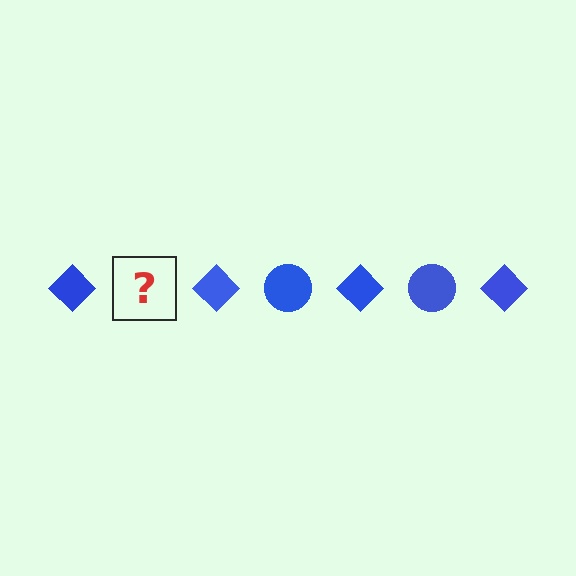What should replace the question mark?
The question mark should be replaced with a blue circle.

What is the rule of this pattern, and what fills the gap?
The rule is that the pattern cycles through diamond, circle shapes in blue. The gap should be filled with a blue circle.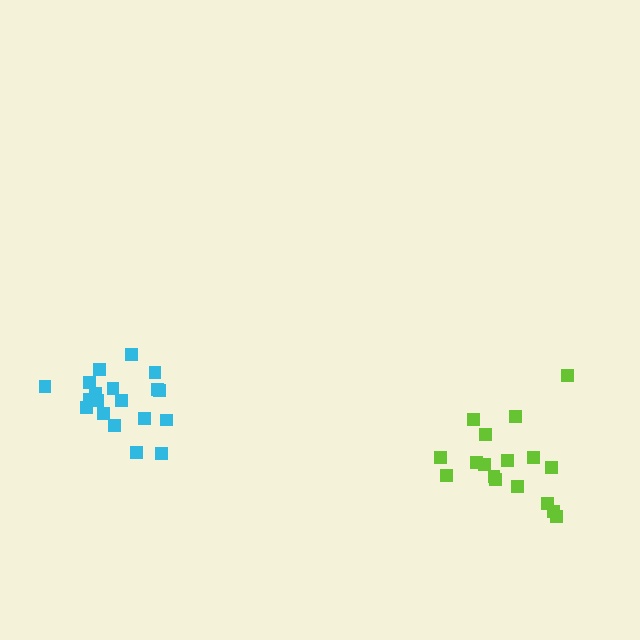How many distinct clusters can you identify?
There are 2 distinct clusters.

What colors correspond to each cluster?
The clusters are colored: lime, cyan.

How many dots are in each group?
Group 1: 17 dots, Group 2: 19 dots (36 total).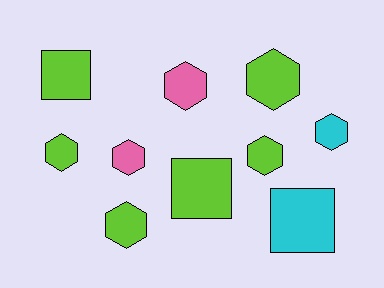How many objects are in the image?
There are 10 objects.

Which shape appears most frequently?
Hexagon, with 7 objects.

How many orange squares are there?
There are no orange squares.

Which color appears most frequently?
Lime, with 6 objects.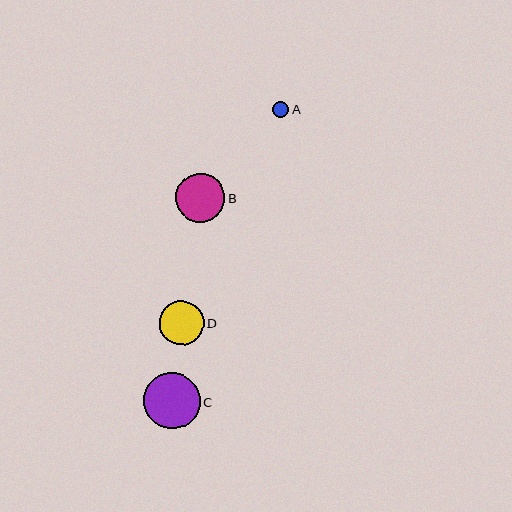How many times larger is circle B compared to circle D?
Circle B is approximately 1.1 times the size of circle D.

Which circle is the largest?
Circle C is the largest with a size of approximately 57 pixels.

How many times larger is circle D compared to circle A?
Circle D is approximately 2.8 times the size of circle A.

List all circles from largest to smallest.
From largest to smallest: C, B, D, A.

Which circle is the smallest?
Circle A is the smallest with a size of approximately 16 pixels.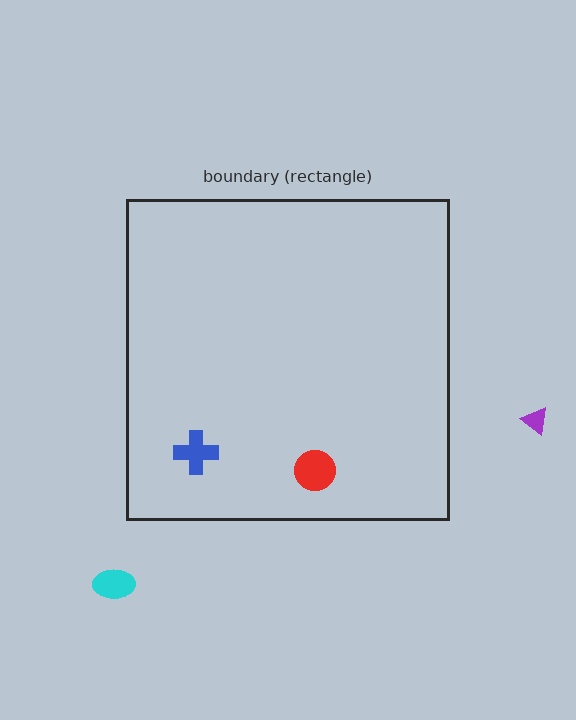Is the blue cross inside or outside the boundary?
Inside.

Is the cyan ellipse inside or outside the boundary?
Outside.